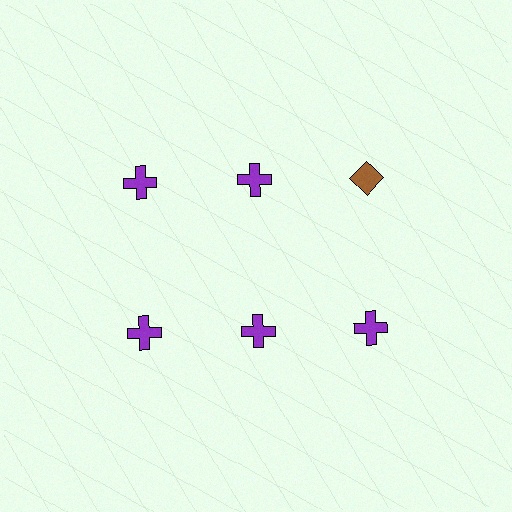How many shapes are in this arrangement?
There are 6 shapes arranged in a grid pattern.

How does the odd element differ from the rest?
It differs in both color (brown instead of purple) and shape (diamond instead of cross).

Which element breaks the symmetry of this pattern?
The brown diamond in the top row, center column breaks the symmetry. All other shapes are purple crosses.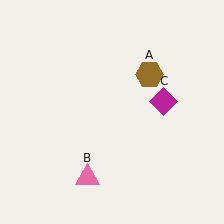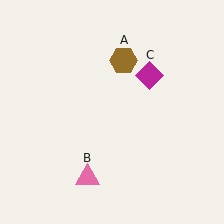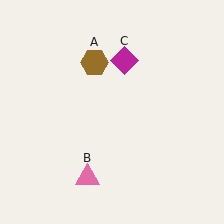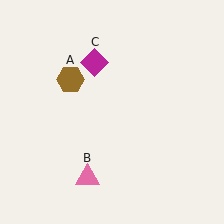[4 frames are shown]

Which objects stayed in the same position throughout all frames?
Pink triangle (object B) remained stationary.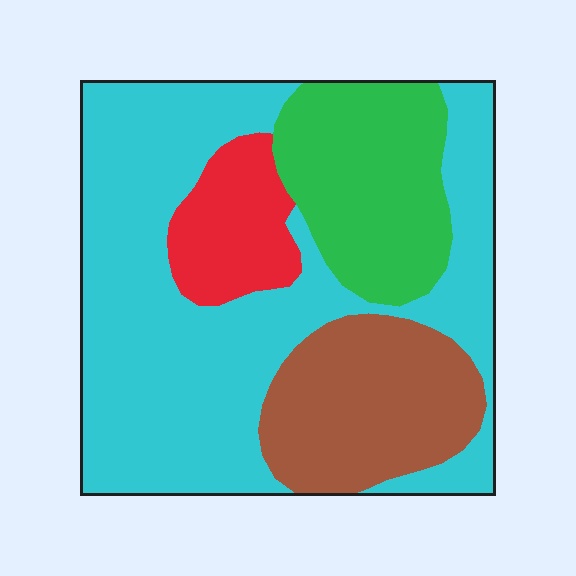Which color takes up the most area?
Cyan, at roughly 55%.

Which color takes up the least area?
Red, at roughly 10%.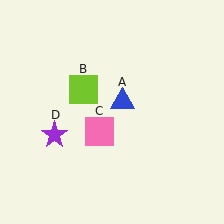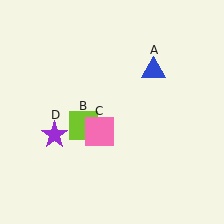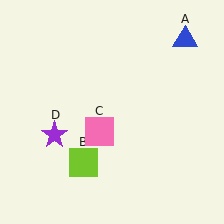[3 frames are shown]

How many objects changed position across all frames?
2 objects changed position: blue triangle (object A), lime square (object B).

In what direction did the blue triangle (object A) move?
The blue triangle (object A) moved up and to the right.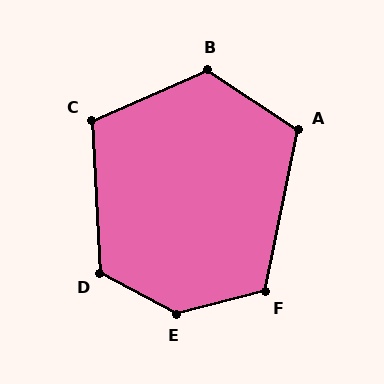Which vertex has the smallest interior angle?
C, at approximately 111 degrees.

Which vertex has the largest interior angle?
E, at approximately 137 degrees.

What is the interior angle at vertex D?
Approximately 121 degrees (obtuse).